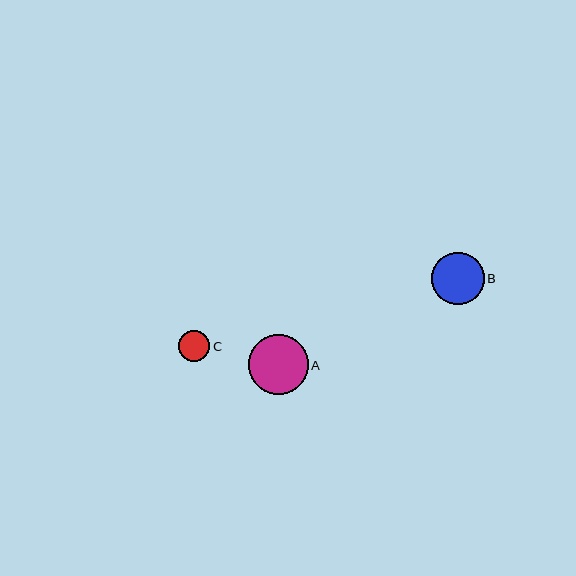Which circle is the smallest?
Circle C is the smallest with a size of approximately 31 pixels.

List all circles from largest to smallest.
From largest to smallest: A, B, C.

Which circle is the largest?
Circle A is the largest with a size of approximately 60 pixels.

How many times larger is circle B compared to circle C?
Circle B is approximately 1.7 times the size of circle C.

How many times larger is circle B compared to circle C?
Circle B is approximately 1.7 times the size of circle C.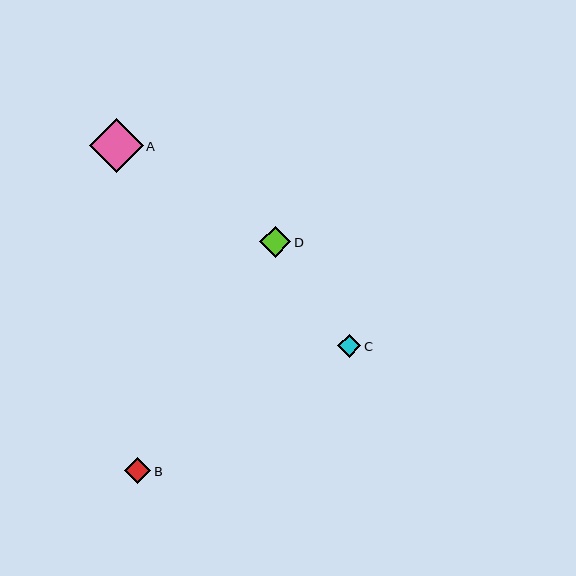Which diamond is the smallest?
Diamond C is the smallest with a size of approximately 23 pixels.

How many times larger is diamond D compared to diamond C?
Diamond D is approximately 1.4 times the size of diamond C.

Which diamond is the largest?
Diamond A is the largest with a size of approximately 54 pixels.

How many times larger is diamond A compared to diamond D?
Diamond A is approximately 1.7 times the size of diamond D.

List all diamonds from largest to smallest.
From largest to smallest: A, D, B, C.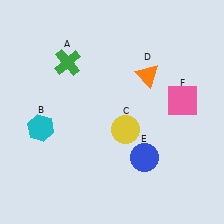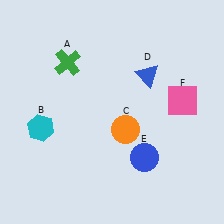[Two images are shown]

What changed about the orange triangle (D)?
In Image 1, D is orange. In Image 2, it changed to blue.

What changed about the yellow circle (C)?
In Image 1, C is yellow. In Image 2, it changed to orange.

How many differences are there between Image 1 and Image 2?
There are 2 differences between the two images.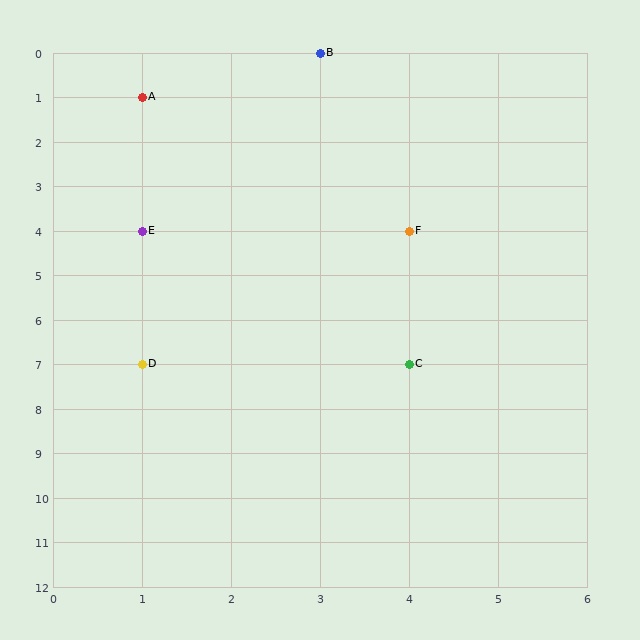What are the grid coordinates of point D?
Point D is at grid coordinates (1, 7).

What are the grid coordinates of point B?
Point B is at grid coordinates (3, 0).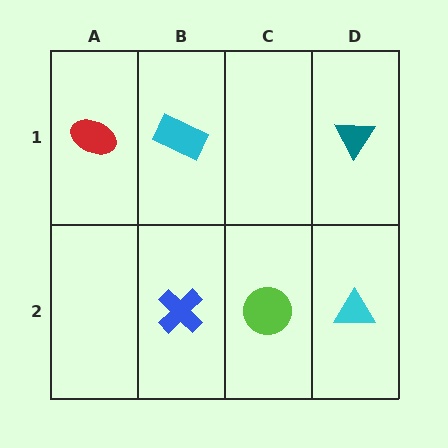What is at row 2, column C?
A lime circle.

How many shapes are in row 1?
3 shapes.